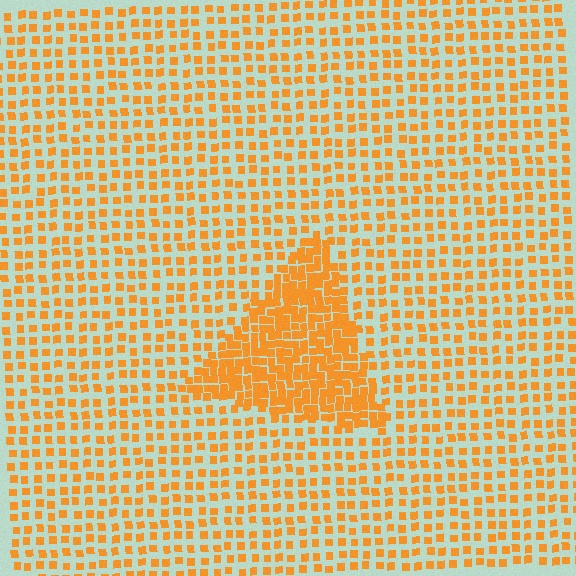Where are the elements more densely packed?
The elements are more densely packed inside the triangle boundary.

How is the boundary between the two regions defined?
The boundary is defined by a change in element density (approximately 2.3x ratio). All elements are the same color, size, and shape.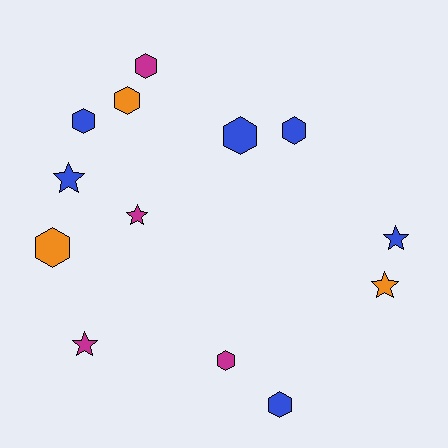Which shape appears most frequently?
Hexagon, with 8 objects.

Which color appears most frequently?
Blue, with 6 objects.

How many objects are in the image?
There are 13 objects.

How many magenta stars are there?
There are 2 magenta stars.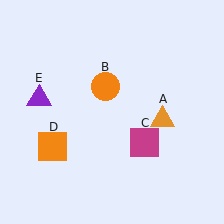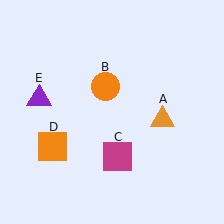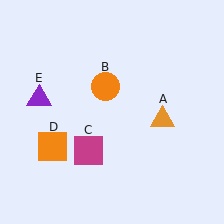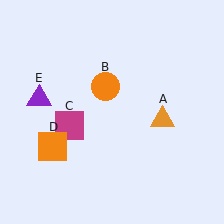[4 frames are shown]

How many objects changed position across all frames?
1 object changed position: magenta square (object C).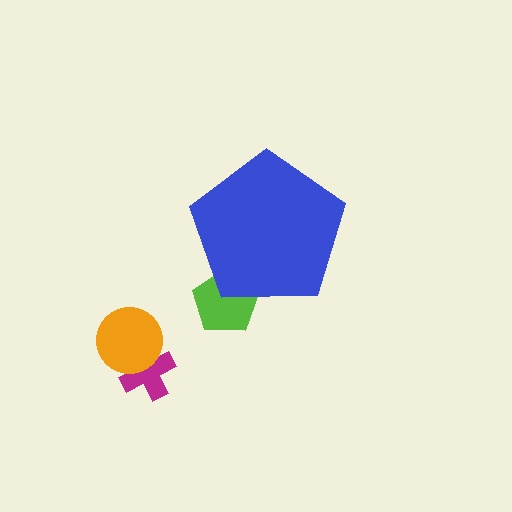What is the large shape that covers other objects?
A blue pentagon.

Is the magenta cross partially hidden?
No, the magenta cross is fully visible.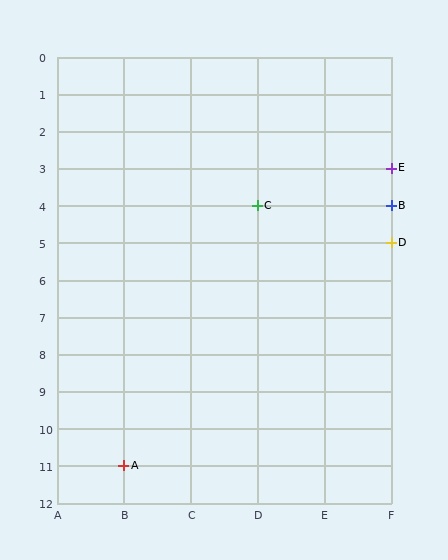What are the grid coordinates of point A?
Point A is at grid coordinates (B, 11).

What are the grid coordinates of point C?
Point C is at grid coordinates (D, 4).